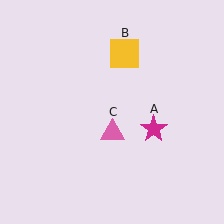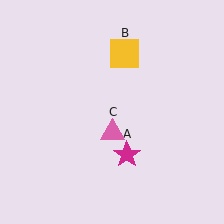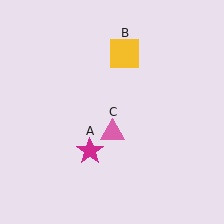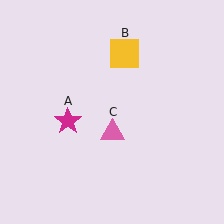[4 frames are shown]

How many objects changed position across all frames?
1 object changed position: magenta star (object A).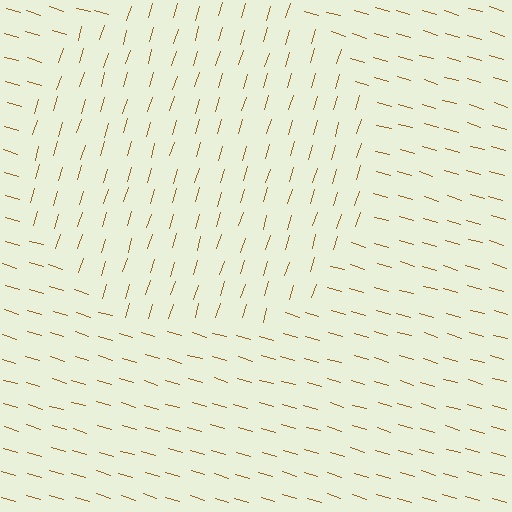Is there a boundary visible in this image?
Yes, there is a texture boundary formed by a change in line orientation.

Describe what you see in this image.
The image is filled with small brown line segments. A circle region in the image has lines oriented differently from the surrounding lines, creating a visible texture boundary.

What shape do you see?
I see a circle.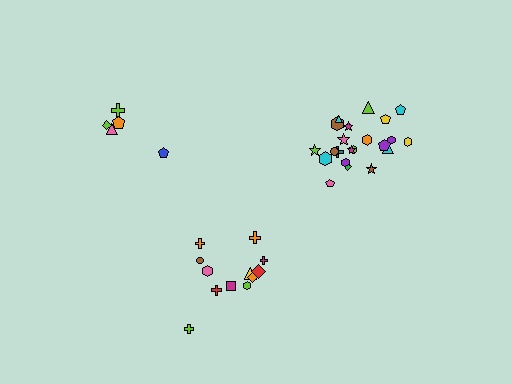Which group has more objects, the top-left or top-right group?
The top-right group.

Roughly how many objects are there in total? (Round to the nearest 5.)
Roughly 40 objects in total.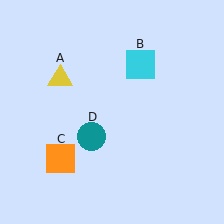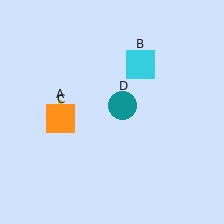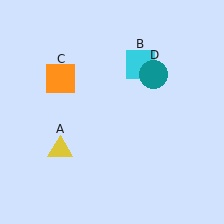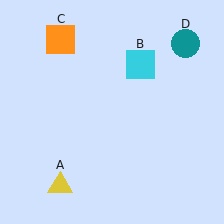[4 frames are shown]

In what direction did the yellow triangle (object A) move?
The yellow triangle (object A) moved down.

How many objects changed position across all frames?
3 objects changed position: yellow triangle (object A), orange square (object C), teal circle (object D).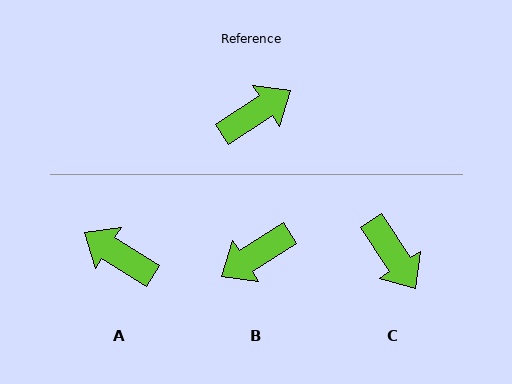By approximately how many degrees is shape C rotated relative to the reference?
Approximately 90 degrees clockwise.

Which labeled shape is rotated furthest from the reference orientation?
B, about 179 degrees away.